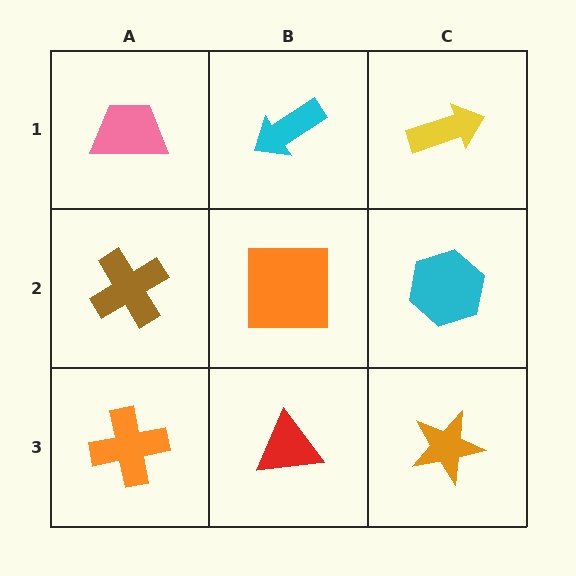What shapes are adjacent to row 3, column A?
A brown cross (row 2, column A), a red triangle (row 3, column B).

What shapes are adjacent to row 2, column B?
A cyan arrow (row 1, column B), a red triangle (row 3, column B), a brown cross (row 2, column A), a cyan hexagon (row 2, column C).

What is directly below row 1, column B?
An orange square.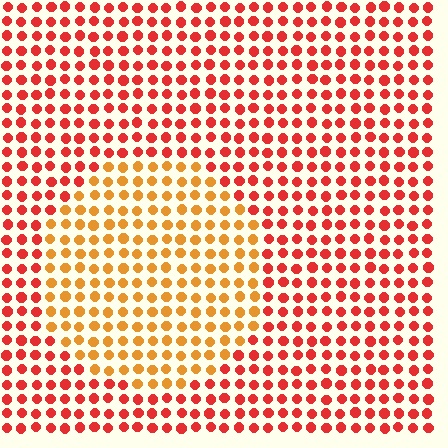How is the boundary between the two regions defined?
The boundary is defined purely by a slight shift in hue (about 34 degrees). Spacing, size, and orientation are identical on both sides.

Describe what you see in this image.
The image is filled with small red elements in a uniform arrangement. A circle-shaped region is visible where the elements are tinted to a slightly different hue, forming a subtle color boundary.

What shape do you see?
I see a circle.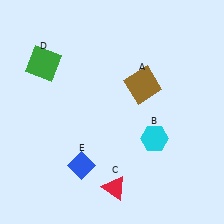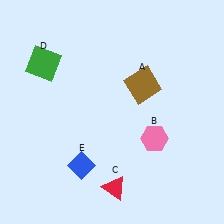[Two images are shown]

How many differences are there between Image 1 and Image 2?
There is 1 difference between the two images.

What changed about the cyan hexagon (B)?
In Image 1, B is cyan. In Image 2, it changed to pink.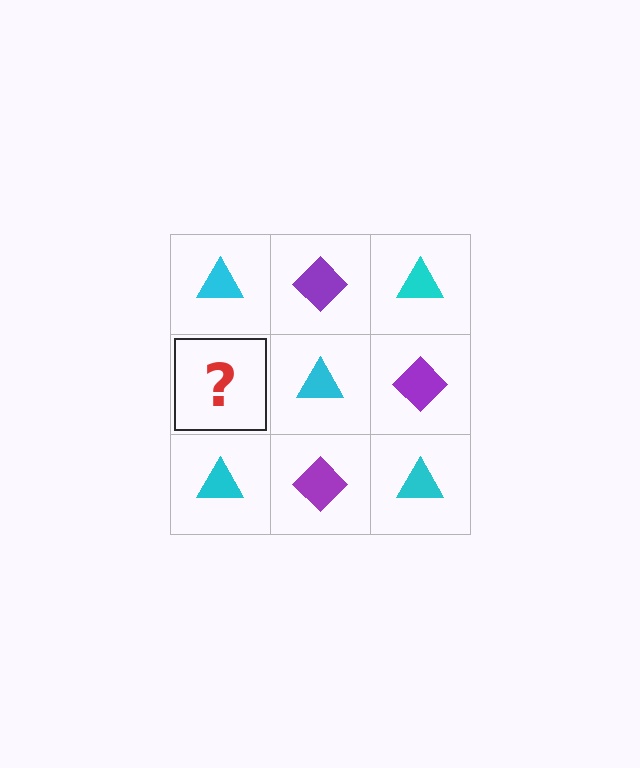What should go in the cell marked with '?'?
The missing cell should contain a purple diamond.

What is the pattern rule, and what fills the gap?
The rule is that it alternates cyan triangle and purple diamond in a checkerboard pattern. The gap should be filled with a purple diamond.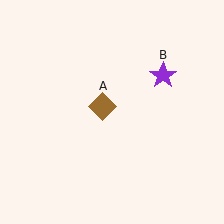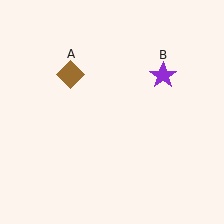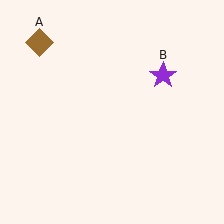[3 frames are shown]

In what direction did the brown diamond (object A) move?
The brown diamond (object A) moved up and to the left.